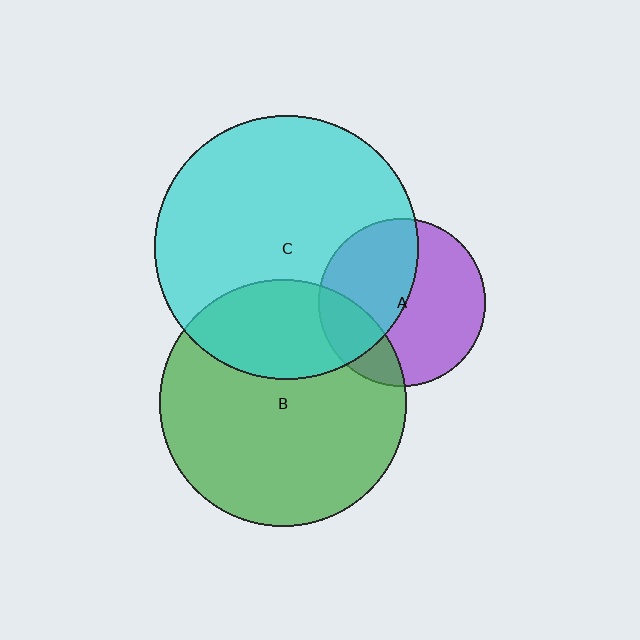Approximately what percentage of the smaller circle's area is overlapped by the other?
Approximately 45%.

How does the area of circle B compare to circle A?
Approximately 2.2 times.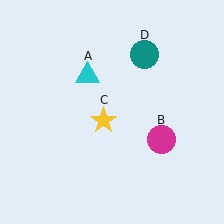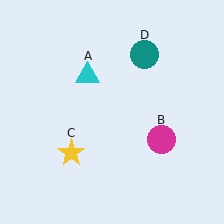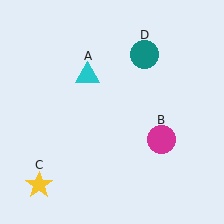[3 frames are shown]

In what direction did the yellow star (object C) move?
The yellow star (object C) moved down and to the left.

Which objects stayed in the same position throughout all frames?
Cyan triangle (object A) and magenta circle (object B) and teal circle (object D) remained stationary.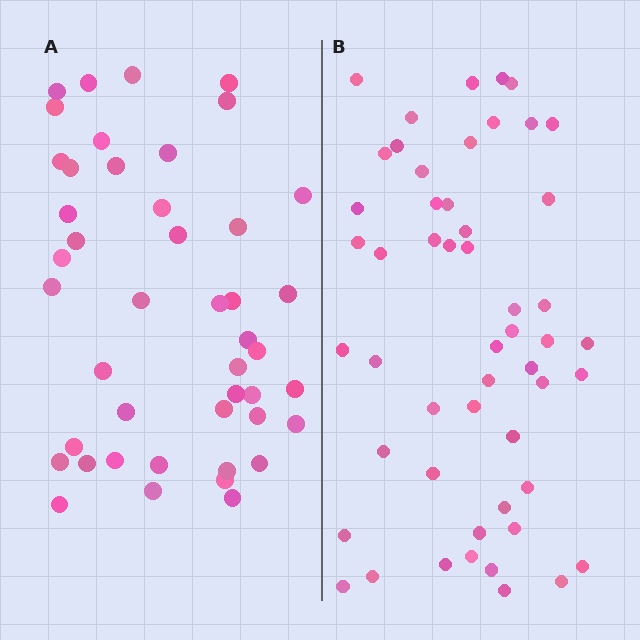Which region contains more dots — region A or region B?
Region B (the right region) has more dots.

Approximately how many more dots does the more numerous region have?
Region B has roughly 8 or so more dots than region A.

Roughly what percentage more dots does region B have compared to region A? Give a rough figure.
About 15% more.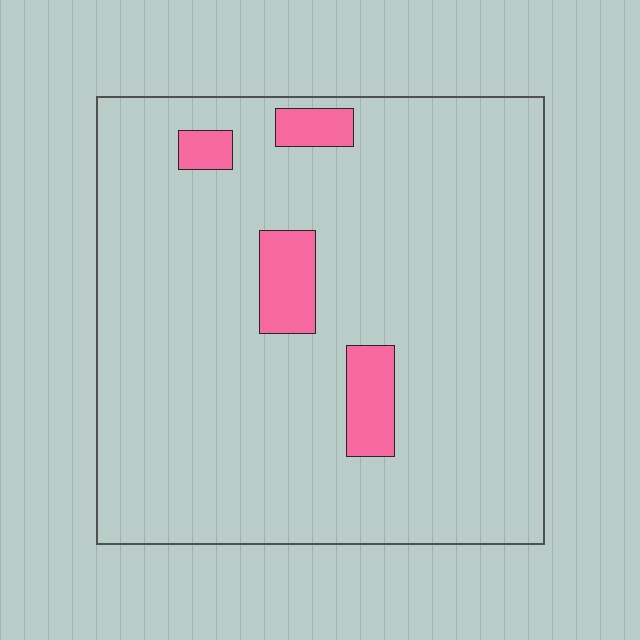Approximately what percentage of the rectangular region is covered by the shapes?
Approximately 10%.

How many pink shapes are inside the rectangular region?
4.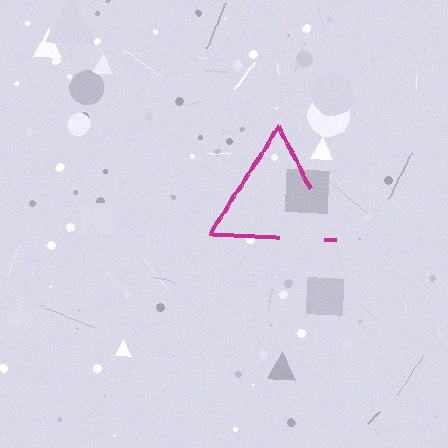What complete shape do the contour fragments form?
The contour fragments form a triangle.